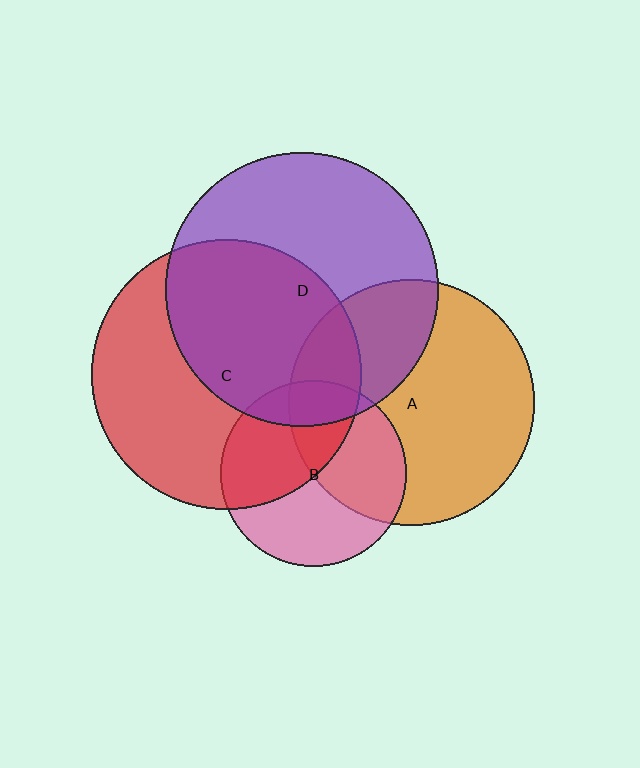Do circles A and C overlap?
Yes.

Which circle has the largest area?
Circle D (purple).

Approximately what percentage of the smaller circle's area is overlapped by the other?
Approximately 20%.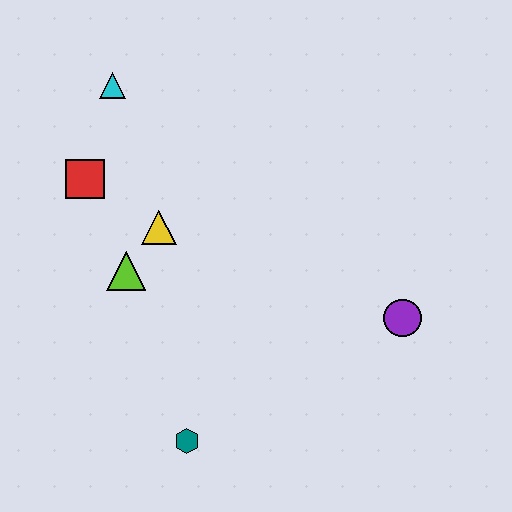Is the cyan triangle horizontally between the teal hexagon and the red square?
Yes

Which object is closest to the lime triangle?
The yellow triangle is closest to the lime triangle.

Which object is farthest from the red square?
The purple circle is farthest from the red square.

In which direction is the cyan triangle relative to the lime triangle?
The cyan triangle is above the lime triangle.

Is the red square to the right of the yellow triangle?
No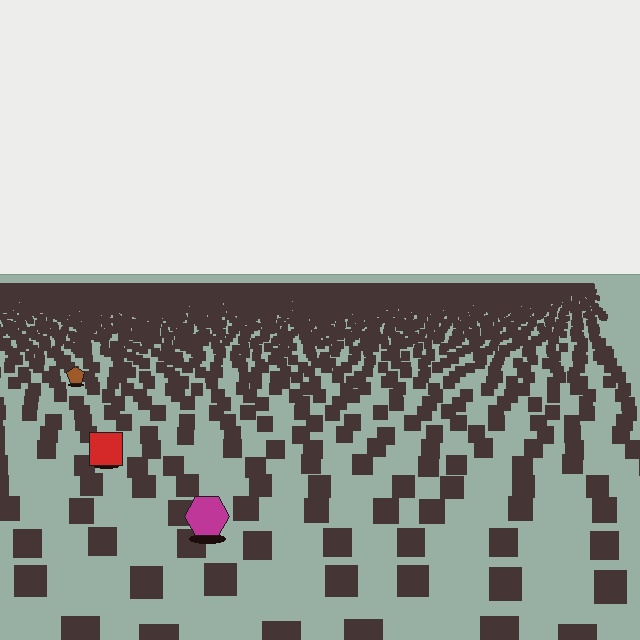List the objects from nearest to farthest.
From nearest to farthest: the magenta hexagon, the red square, the brown pentagon.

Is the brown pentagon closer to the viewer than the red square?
No. The red square is closer — you can tell from the texture gradient: the ground texture is coarser near it.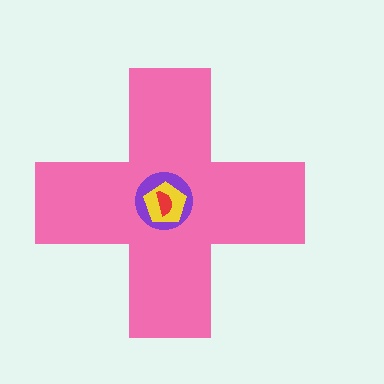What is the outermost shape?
The pink cross.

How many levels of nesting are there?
4.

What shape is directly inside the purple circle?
The yellow pentagon.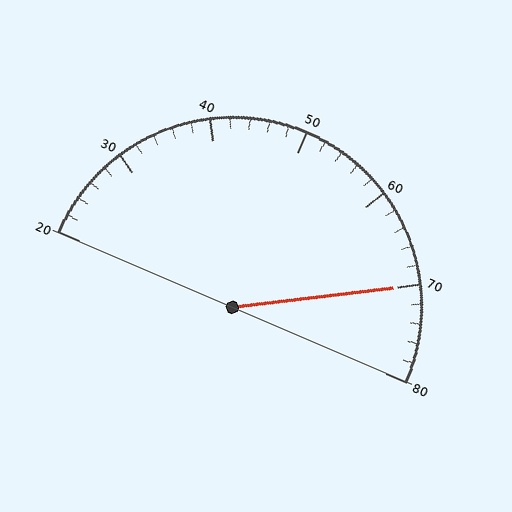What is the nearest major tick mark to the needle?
The nearest major tick mark is 70.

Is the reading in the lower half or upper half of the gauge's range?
The reading is in the upper half of the range (20 to 80).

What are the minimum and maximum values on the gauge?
The gauge ranges from 20 to 80.